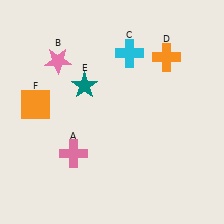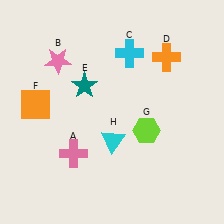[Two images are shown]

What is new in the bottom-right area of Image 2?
A lime hexagon (G) was added in the bottom-right area of Image 2.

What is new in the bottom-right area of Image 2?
A cyan triangle (H) was added in the bottom-right area of Image 2.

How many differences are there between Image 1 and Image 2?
There are 2 differences between the two images.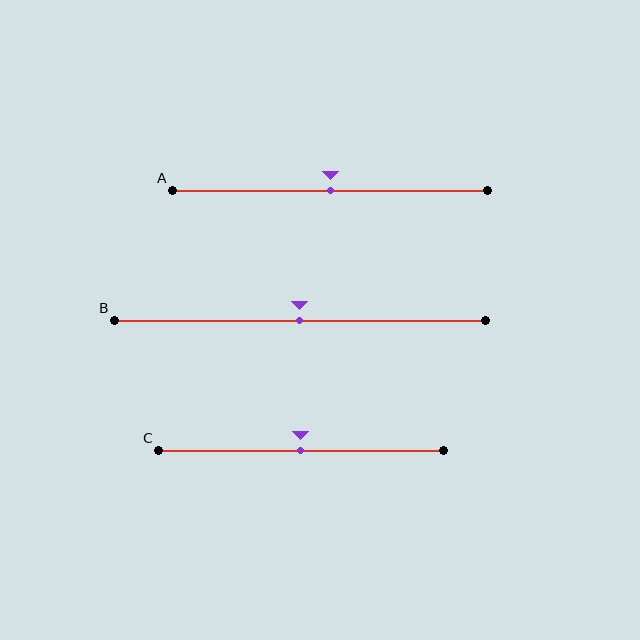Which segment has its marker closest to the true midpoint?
Segment A has its marker closest to the true midpoint.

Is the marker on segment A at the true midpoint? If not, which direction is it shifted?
Yes, the marker on segment A is at the true midpoint.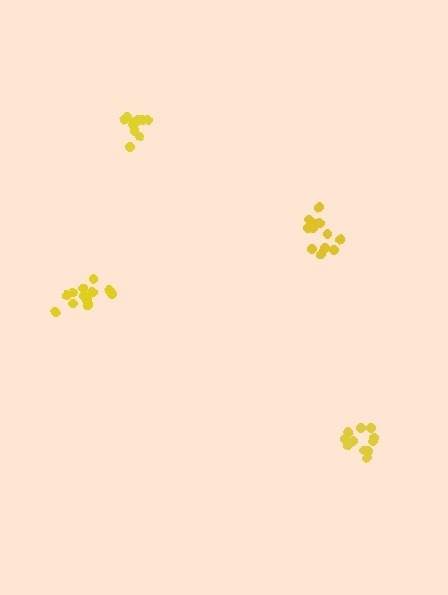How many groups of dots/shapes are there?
There are 4 groups.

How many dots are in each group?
Group 1: 11 dots, Group 2: 13 dots, Group 3: 14 dots, Group 4: 11 dots (49 total).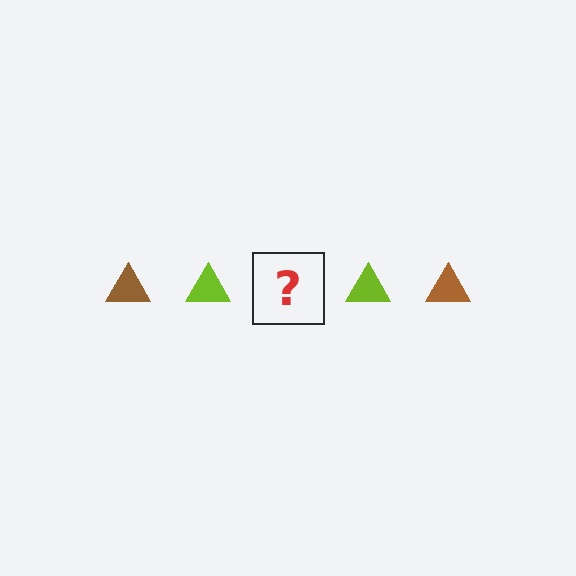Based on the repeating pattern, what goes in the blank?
The blank should be a brown triangle.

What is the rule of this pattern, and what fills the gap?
The rule is that the pattern cycles through brown, lime triangles. The gap should be filled with a brown triangle.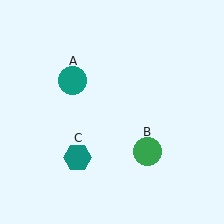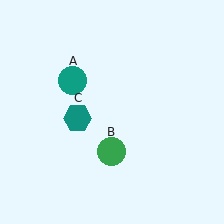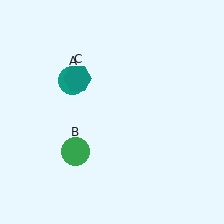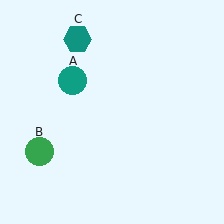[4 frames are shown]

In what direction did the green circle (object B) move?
The green circle (object B) moved left.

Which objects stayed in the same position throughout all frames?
Teal circle (object A) remained stationary.